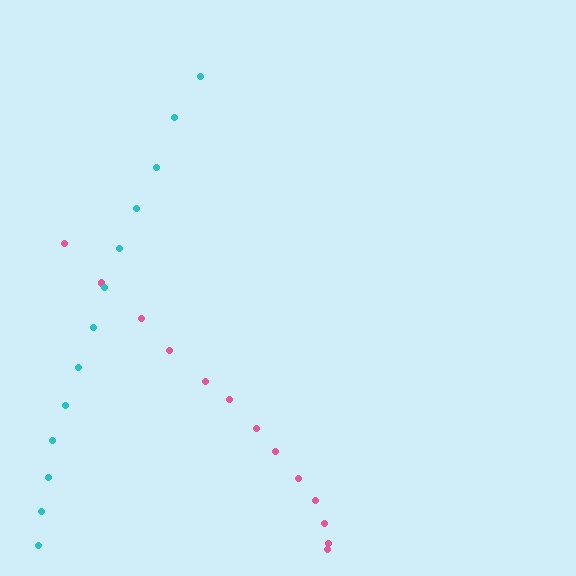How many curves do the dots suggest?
There are 2 distinct paths.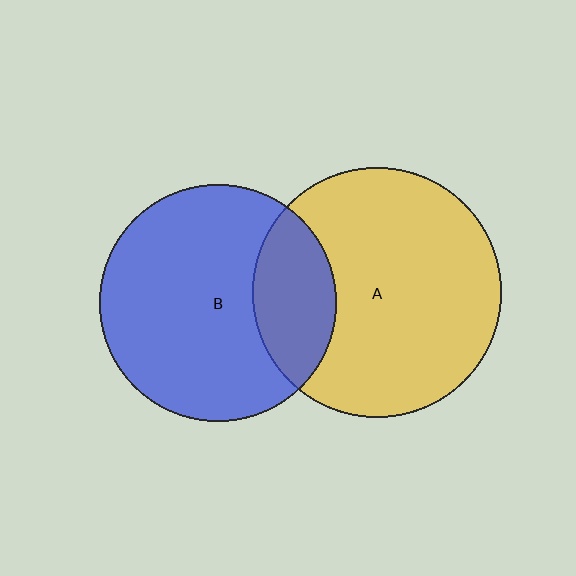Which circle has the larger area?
Circle A (yellow).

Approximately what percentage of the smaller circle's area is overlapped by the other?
Approximately 25%.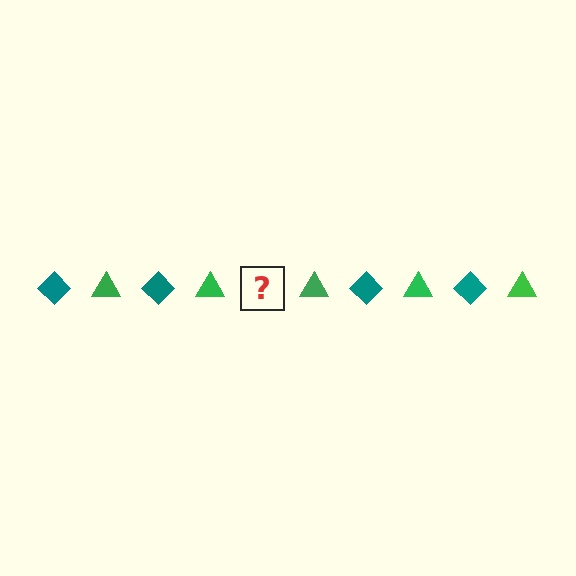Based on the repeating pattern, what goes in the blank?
The blank should be a teal diamond.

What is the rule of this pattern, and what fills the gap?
The rule is that the pattern alternates between teal diamond and green triangle. The gap should be filled with a teal diamond.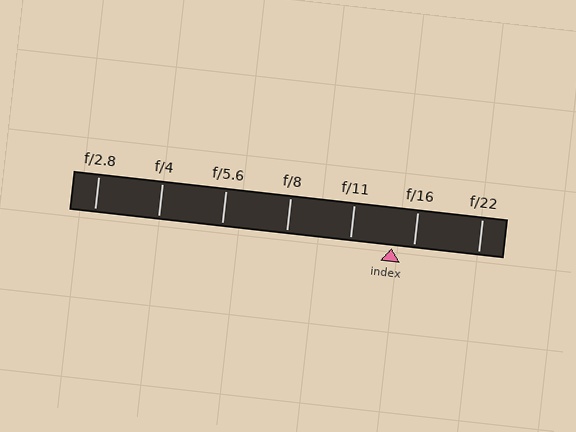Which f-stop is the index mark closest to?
The index mark is closest to f/16.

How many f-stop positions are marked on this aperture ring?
There are 7 f-stop positions marked.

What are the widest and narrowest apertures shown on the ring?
The widest aperture shown is f/2.8 and the narrowest is f/22.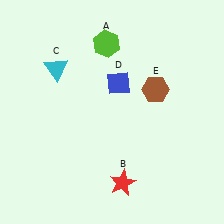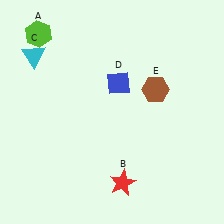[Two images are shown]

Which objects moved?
The objects that moved are: the lime hexagon (A), the cyan triangle (C).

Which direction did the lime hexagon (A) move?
The lime hexagon (A) moved left.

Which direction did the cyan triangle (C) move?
The cyan triangle (C) moved left.